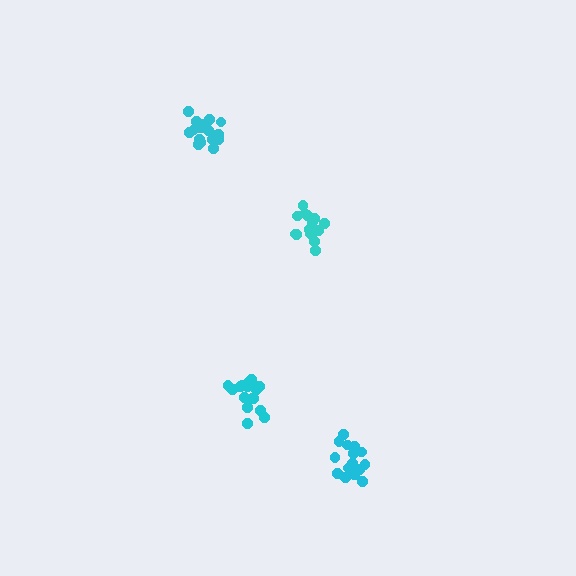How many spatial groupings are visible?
There are 4 spatial groupings.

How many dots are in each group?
Group 1: 15 dots, Group 2: 19 dots, Group 3: 18 dots, Group 4: 15 dots (67 total).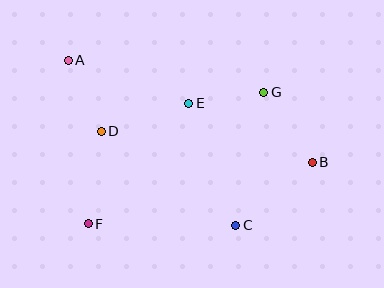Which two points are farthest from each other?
Points A and B are farthest from each other.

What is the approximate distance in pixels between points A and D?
The distance between A and D is approximately 78 pixels.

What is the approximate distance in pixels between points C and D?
The distance between C and D is approximately 164 pixels.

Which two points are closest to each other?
Points E and G are closest to each other.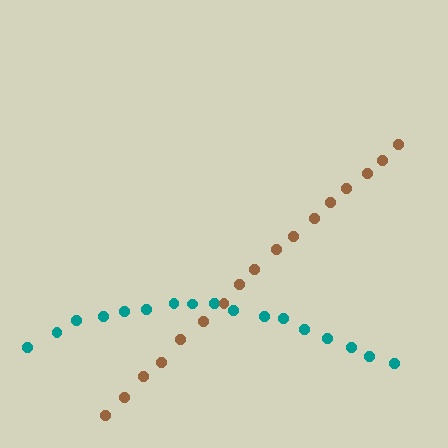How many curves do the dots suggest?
There are 2 distinct paths.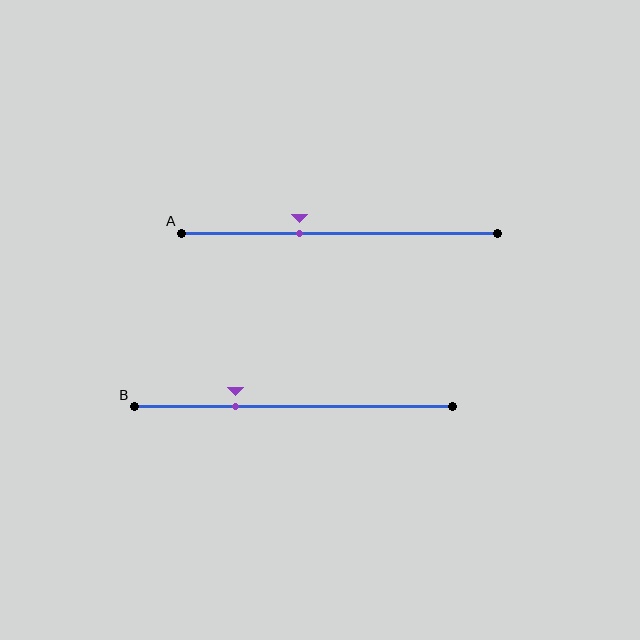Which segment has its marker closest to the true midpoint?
Segment A has its marker closest to the true midpoint.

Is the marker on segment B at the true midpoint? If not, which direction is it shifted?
No, the marker on segment B is shifted to the left by about 18% of the segment length.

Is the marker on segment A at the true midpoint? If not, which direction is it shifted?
No, the marker on segment A is shifted to the left by about 13% of the segment length.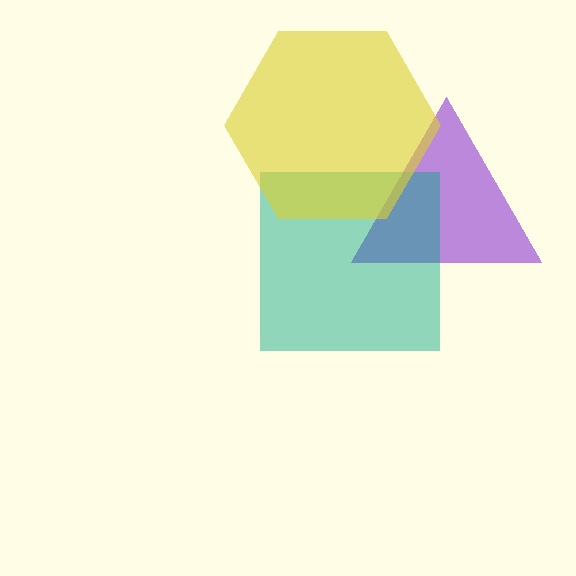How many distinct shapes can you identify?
There are 3 distinct shapes: a purple triangle, a teal square, a yellow hexagon.